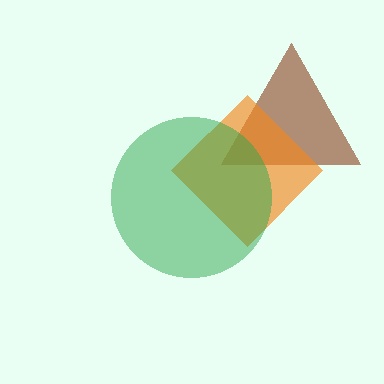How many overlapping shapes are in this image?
There are 3 overlapping shapes in the image.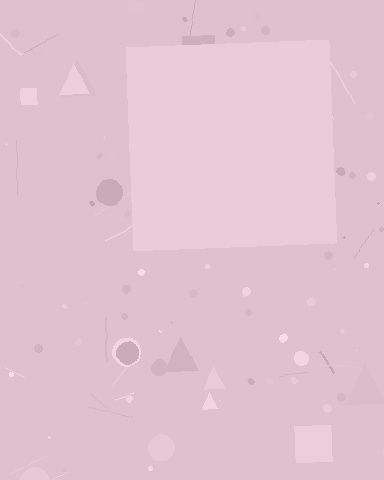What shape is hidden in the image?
A square is hidden in the image.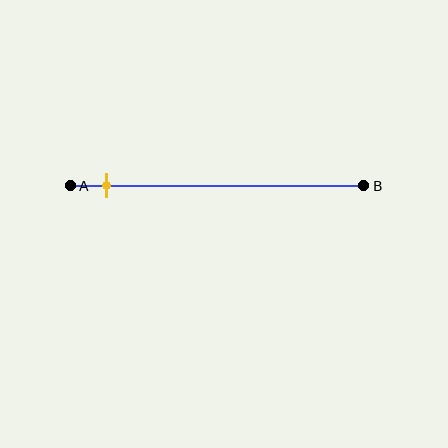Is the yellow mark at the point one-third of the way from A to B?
No, the mark is at about 10% from A, not at the 33% one-third point.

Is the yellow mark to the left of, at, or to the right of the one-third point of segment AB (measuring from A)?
The yellow mark is to the left of the one-third point of segment AB.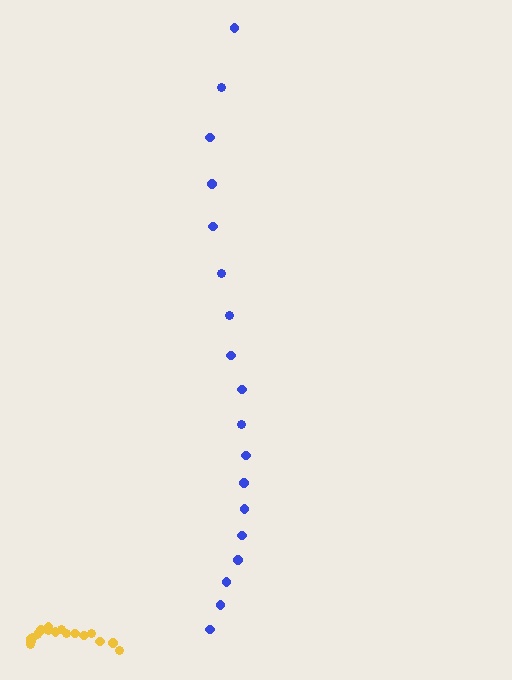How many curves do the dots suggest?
There are 2 distinct paths.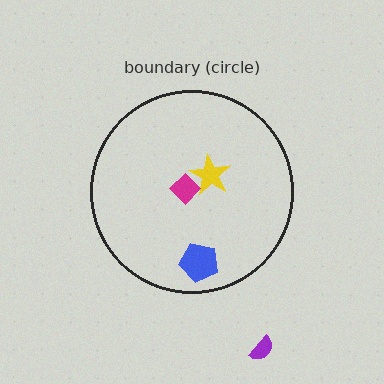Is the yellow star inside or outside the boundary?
Inside.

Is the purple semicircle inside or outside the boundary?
Outside.